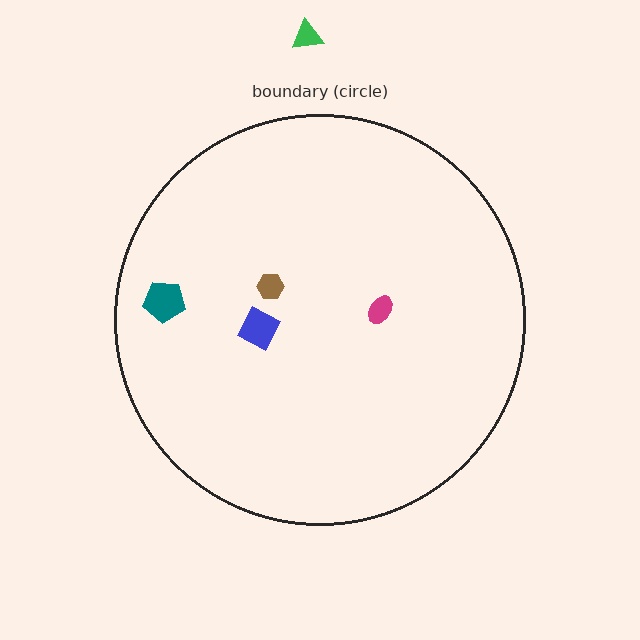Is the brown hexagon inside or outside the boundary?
Inside.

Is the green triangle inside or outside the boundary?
Outside.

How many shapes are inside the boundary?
4 inside, 1 outside.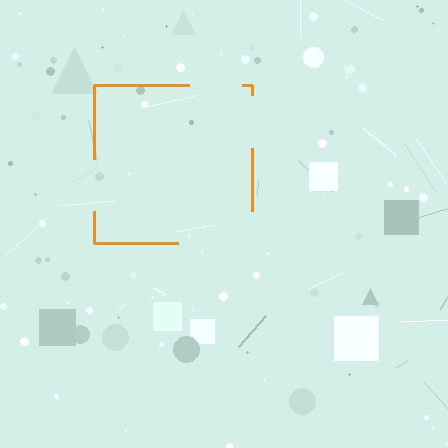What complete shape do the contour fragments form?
The contour fragments form a square.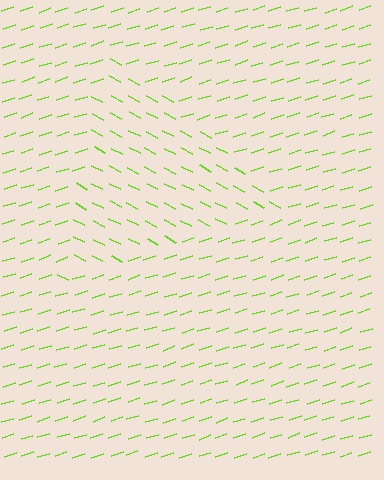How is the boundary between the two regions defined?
The boundary is defined purely by a change in line orientation (approximately 45 degrees difference). All lines are the same color and thickness.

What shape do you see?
I see a triangle.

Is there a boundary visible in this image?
Yes, there is a texture boundary formed by a change in line orientation.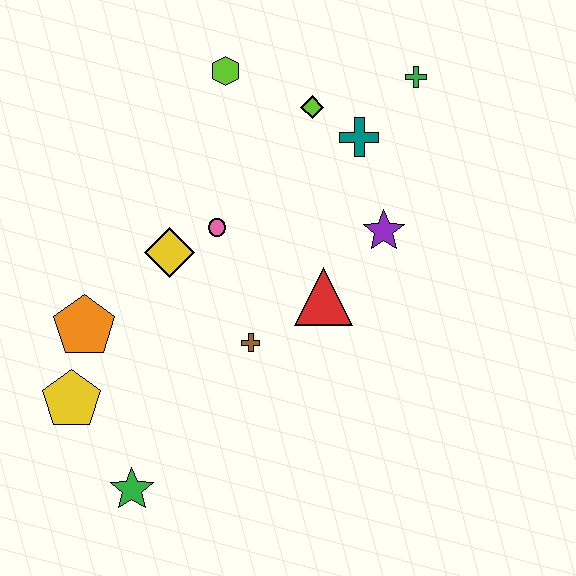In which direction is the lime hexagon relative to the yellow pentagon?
The lime hexagon is above the yellow pentagon.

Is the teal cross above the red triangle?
Yes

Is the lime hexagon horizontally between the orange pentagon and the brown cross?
Yes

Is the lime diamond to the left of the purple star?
Yes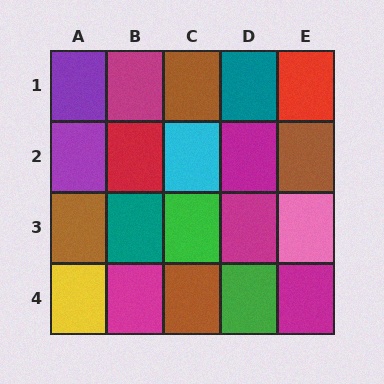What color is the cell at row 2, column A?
Purple.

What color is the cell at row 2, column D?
Magenta.